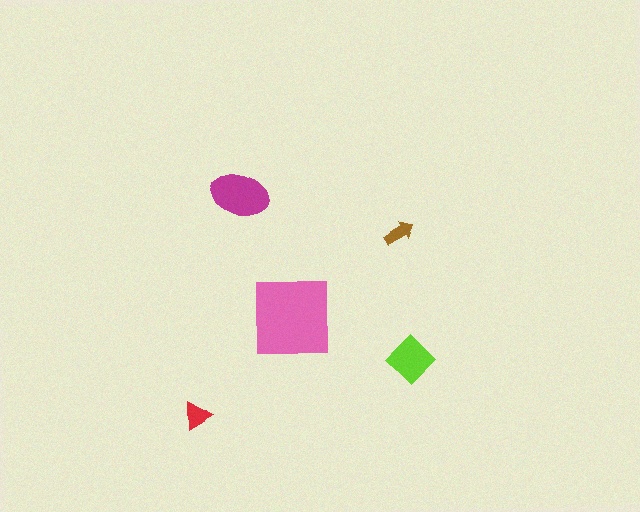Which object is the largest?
The pink square.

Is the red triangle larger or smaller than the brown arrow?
Larger.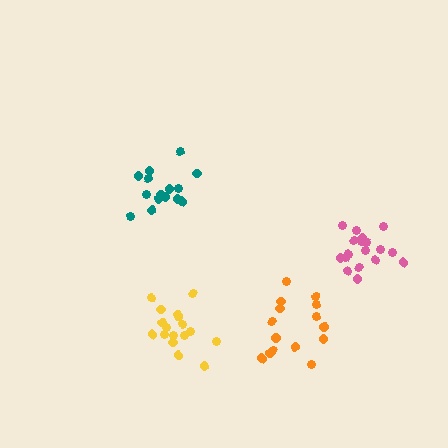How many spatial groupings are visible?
There are 4 spatial groupings.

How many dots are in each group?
Group 1: 17 dots, Group 2: 15 dots, Group 3: 15 dots, Group 4: 18 dots (65 total).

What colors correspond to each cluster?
The clusters are colored: yellow, teal, orange, pink.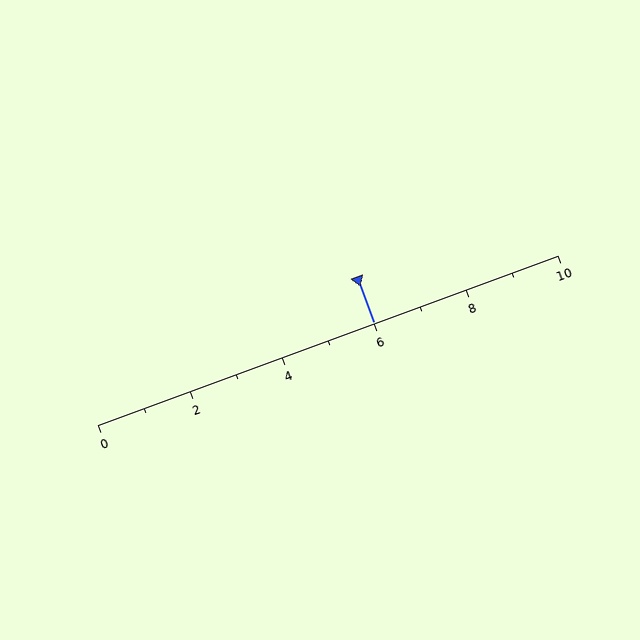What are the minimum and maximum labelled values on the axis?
The axis runs from 0 to 10.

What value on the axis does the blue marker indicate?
The marker indicates approximately 6.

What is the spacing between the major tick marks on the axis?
The major ticks are spaced 2 apart.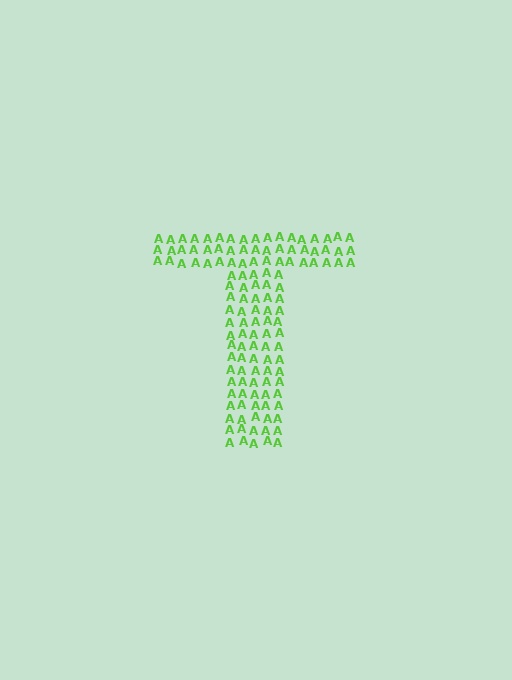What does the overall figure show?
The overall figure shows the letter T.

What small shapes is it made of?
It is made of small letter A's.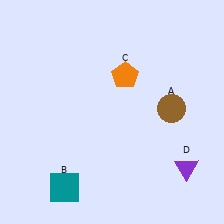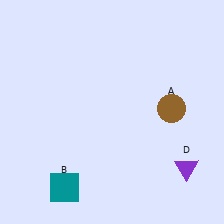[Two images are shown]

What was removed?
The orange pentagon (C) was removed in Image 2.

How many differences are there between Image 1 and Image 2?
There is 1 difference between the two images.